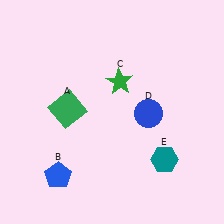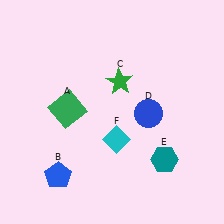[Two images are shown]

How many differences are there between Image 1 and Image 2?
There is 1 difference between the two images.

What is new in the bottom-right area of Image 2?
A cyan diamond (F) was added in the bottom-right area of Image 2.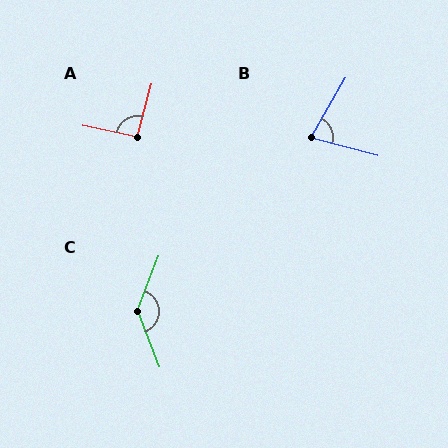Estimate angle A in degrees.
Approximately 94 degrees.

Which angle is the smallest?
B, at approximately 74 degrees.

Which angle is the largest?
C, at approximately 138 degrees.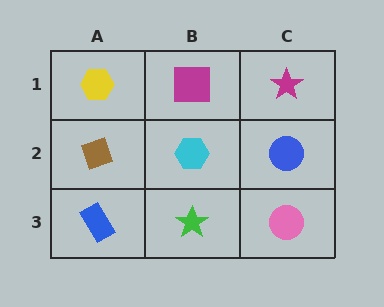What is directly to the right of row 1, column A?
A magenta square.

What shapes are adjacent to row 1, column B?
A cyan hexagon (row 2, column B), a yellow hexagon (row 1, column A), a magenta star (row 1, column C).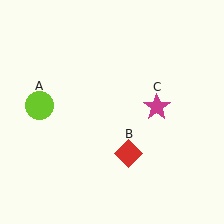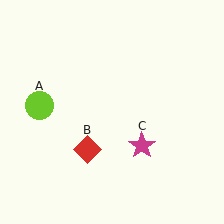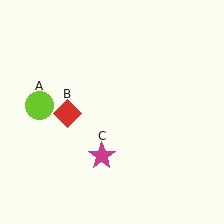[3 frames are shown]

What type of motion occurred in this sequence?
The red diamond (object B), magenta star (object C) rotated clockwise around the center of the scene.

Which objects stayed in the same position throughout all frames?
Lime circle (object A) remained stationary.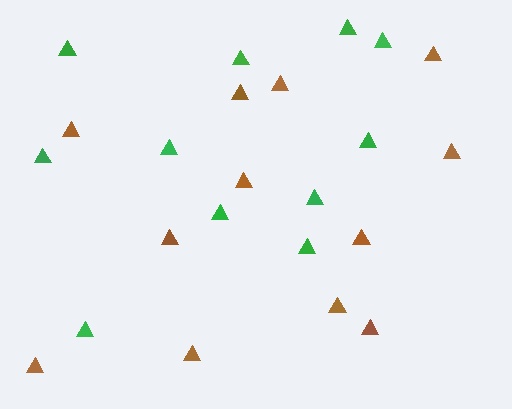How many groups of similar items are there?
There are 2 groups: one group of brown triangles (12) and one group of green triangles (11).